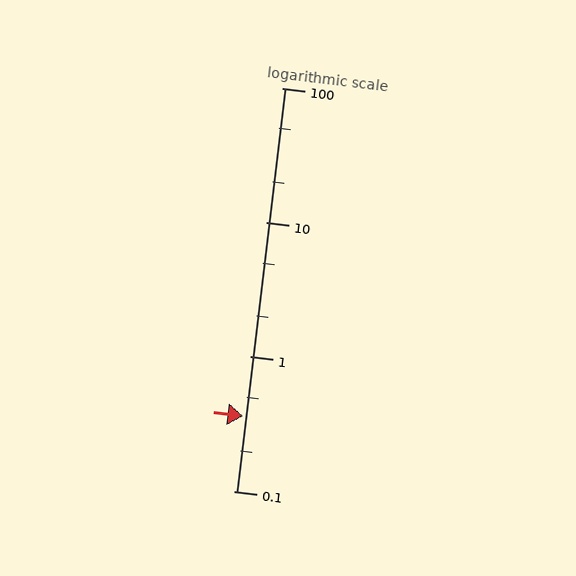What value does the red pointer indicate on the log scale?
The pointer indicates approximately 0.36.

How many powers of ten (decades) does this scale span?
The scale spans 3 decades, from 0.1 to 100.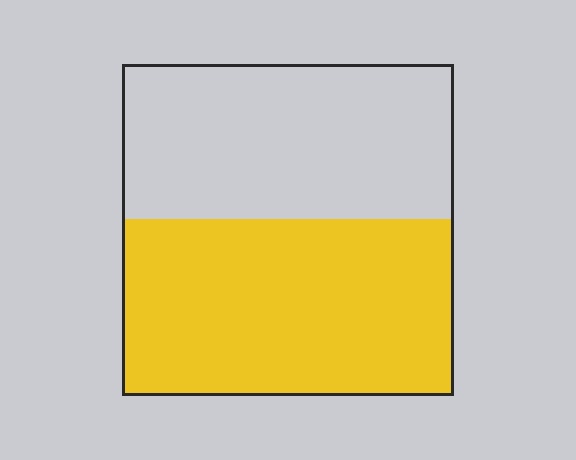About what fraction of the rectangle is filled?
About one half (1/2).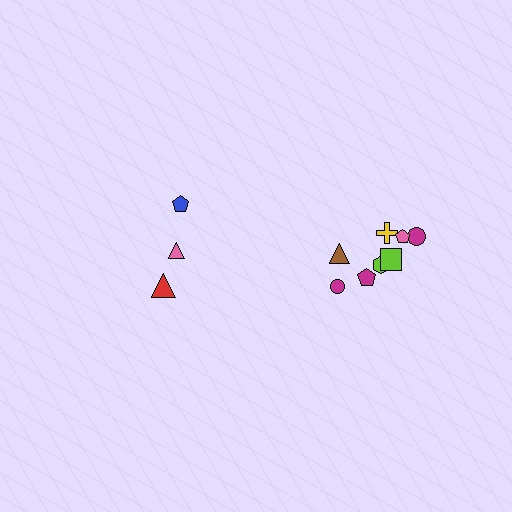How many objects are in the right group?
There are 8 objects.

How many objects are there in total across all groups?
There are 11 objects.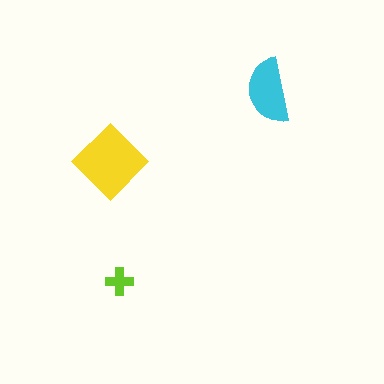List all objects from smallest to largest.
The lime cross, the cyan semicircle, the yellow diamond.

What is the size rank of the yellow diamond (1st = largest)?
1st.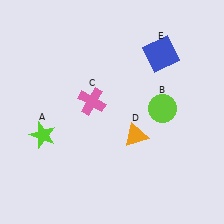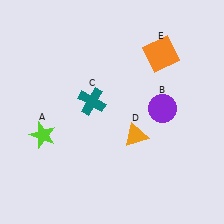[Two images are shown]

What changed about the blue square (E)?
In Image 1, E is blue. In Image 2, it changed to orange.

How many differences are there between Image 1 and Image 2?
There are 3 differences between the two images.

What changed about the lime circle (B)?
In Image 1, B is lime. In Image 2, it changed to purple.